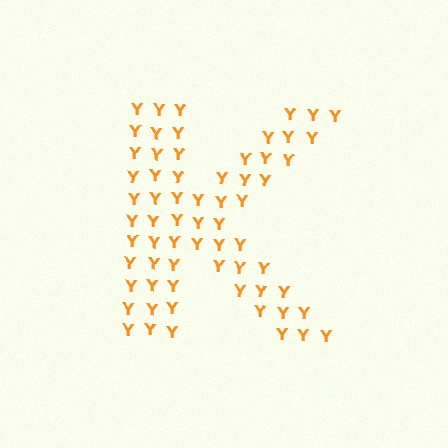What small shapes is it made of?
It is made of small letter Y's.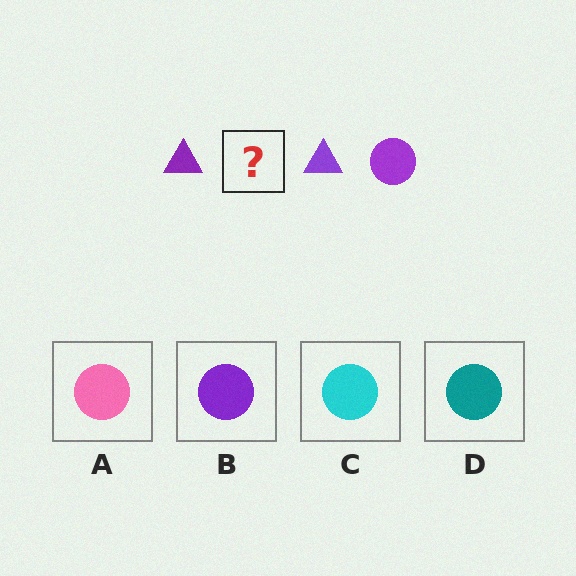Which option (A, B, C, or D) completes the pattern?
B.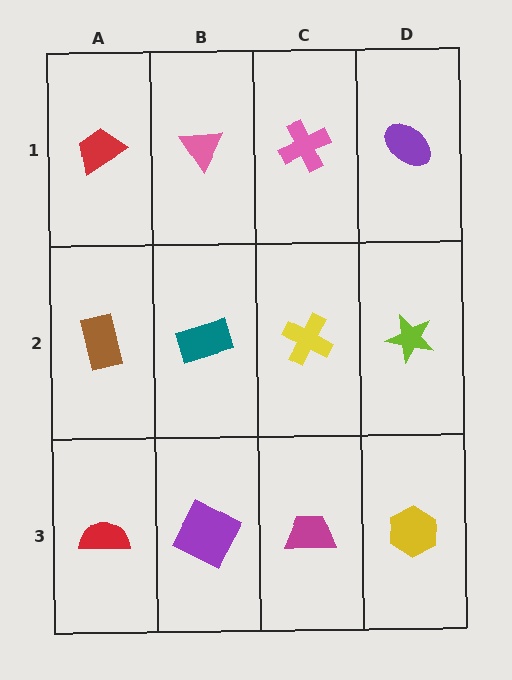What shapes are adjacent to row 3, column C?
A yellow cross (row 2, column C), a purple square (row 3, column B), a yellow hexagon (row 3, column D).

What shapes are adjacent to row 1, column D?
A lime star (row 2, column D), a pink cross (row 1, column C).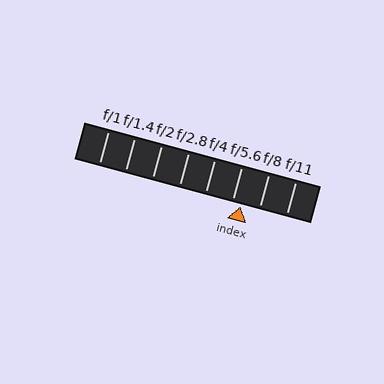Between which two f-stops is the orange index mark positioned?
The index mark is between f/5.6 and f/8.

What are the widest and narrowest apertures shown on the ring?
The widest aperture shown is f/1 and the narrowest is f/11.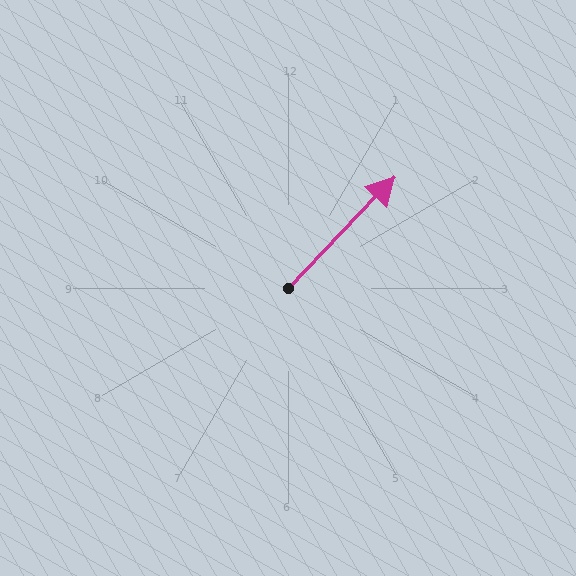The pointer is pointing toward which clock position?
Roughly 1 o'clock.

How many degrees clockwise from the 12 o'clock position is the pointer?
Approximately 44 degrees.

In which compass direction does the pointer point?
Northeast.